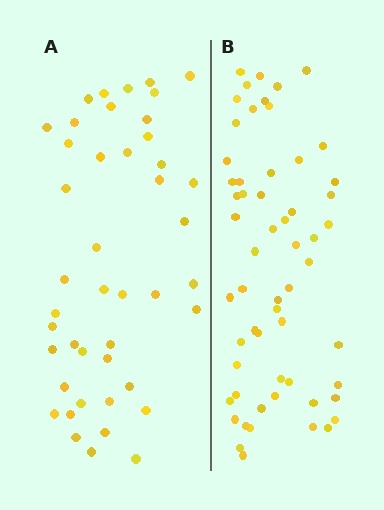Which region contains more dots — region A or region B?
Region B (the right region) has more dots.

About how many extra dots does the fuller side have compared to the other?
Region B has approximately 15 more dots than region A.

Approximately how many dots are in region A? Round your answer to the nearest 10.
About 40 dots. (The exact count is 44, which rounds to 40.)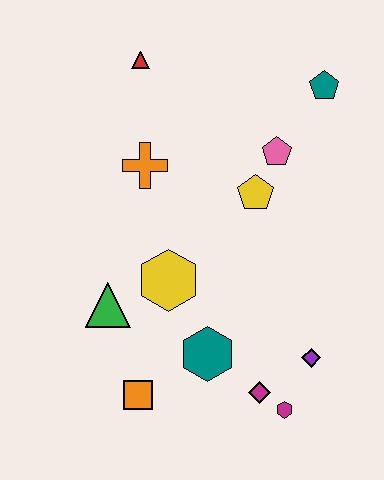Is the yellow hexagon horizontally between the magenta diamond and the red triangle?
Yes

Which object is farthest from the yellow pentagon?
The orange square is farthest from the yellow pentagon.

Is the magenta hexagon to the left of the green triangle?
No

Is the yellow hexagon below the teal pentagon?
Yes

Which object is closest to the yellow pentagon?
The pink pentagon is closest to the yellow pentagon.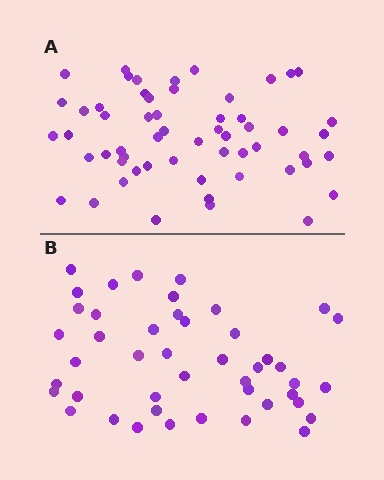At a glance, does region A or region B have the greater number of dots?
Region A (the top region) has more dots.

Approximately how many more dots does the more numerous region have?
Region A has roughly 12 or so more dots than region B.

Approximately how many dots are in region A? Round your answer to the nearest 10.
About 60 dots. (The exact count is 57, which rounds to 60.)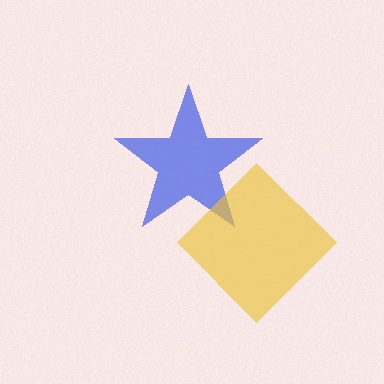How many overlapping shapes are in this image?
There are 2 overlapping shapes in the image.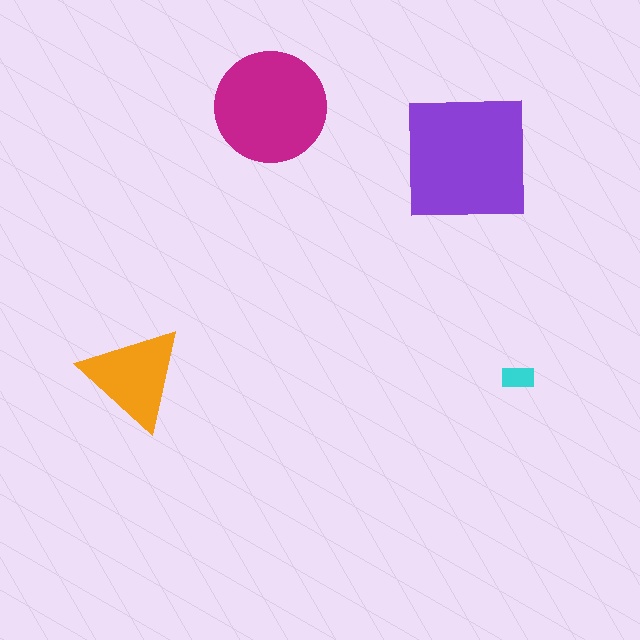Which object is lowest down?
The cyan rectangle is bottommost.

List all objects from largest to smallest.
The purple square, the magenta circle, the orange triangle, the cyan rectangle.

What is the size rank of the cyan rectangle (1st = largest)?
4th.